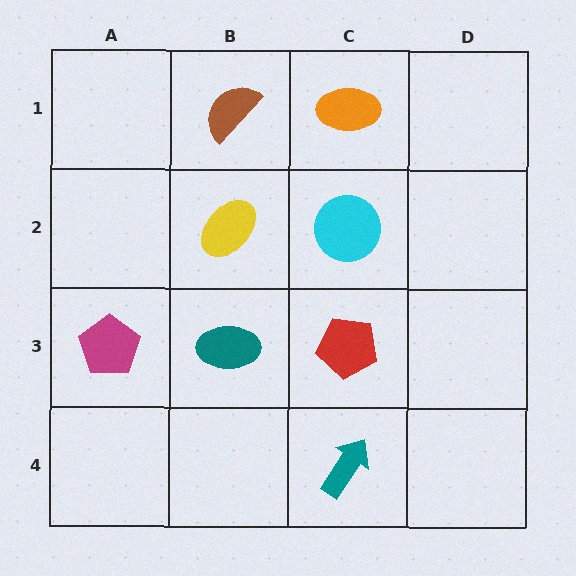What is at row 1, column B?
A brown semicircle.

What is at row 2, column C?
A cyan circle.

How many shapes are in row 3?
3 shapes.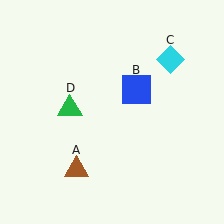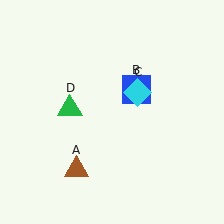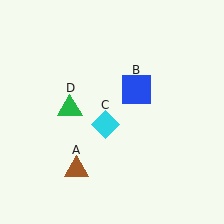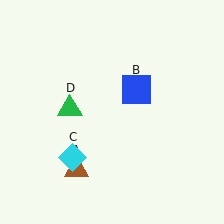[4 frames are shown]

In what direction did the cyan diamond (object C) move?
The cyan diamond (object C) moved down and to the left.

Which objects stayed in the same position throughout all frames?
Brown triangle (object A) and blue square (object B) and green triangle (object D) remained stationary.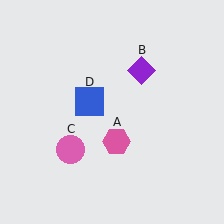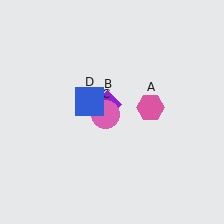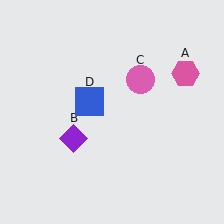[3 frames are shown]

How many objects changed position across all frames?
3 objects changed position: pink hexagon (object A), purple diamond (object B), pink circle (object C).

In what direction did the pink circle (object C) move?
The pink circle (object C) moved up and to the right.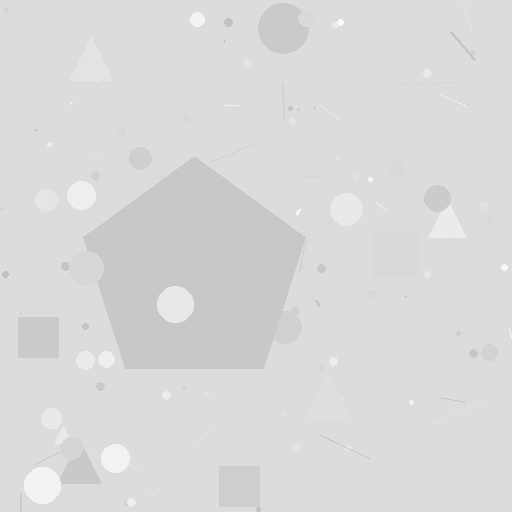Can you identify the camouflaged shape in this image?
The camouflaged shape is a pentagon.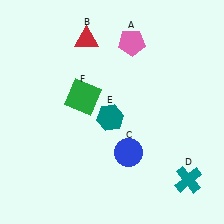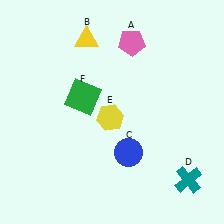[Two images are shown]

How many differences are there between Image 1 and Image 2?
There are 2 differences between the two images.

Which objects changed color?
B changed from red to yellow. E changed from teal to yellow.